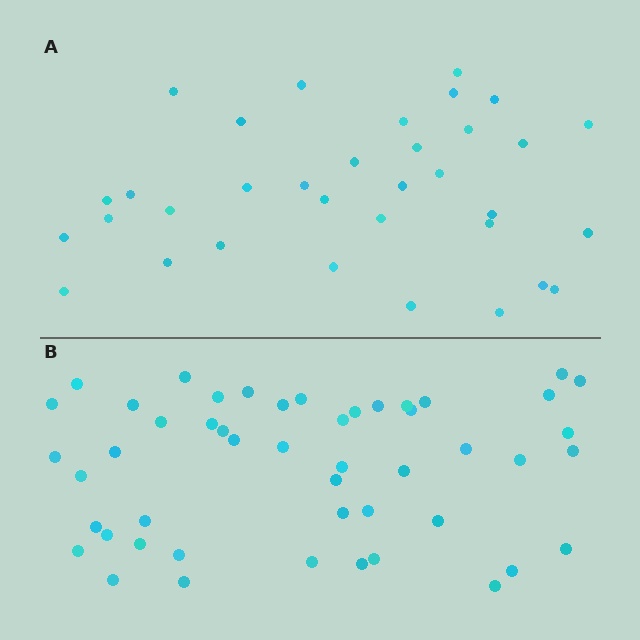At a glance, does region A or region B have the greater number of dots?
Region B (the bottom region) has more dots.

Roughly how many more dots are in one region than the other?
Region B has approximately 15 more dots than region A.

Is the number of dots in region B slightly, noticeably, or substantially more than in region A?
Region B has noticeably more, but not dramatically so. The ratio is roughly 1.4 to 1.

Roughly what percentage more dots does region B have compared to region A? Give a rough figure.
About 45% more.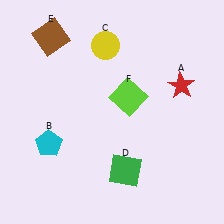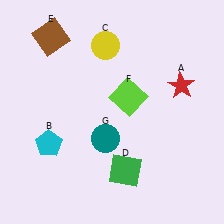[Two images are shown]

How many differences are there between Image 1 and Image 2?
There is 1 difference between the two images.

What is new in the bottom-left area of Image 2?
A teal circle (G) was added in the bottom-left area of Image 2.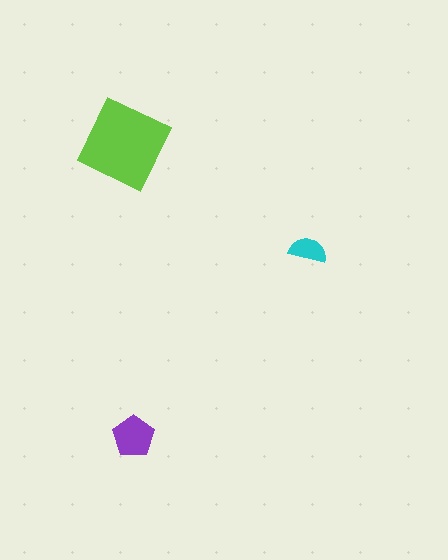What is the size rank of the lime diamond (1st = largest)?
1st.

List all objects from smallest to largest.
The cyan semicircle, the purple pentagon, the lime diamond.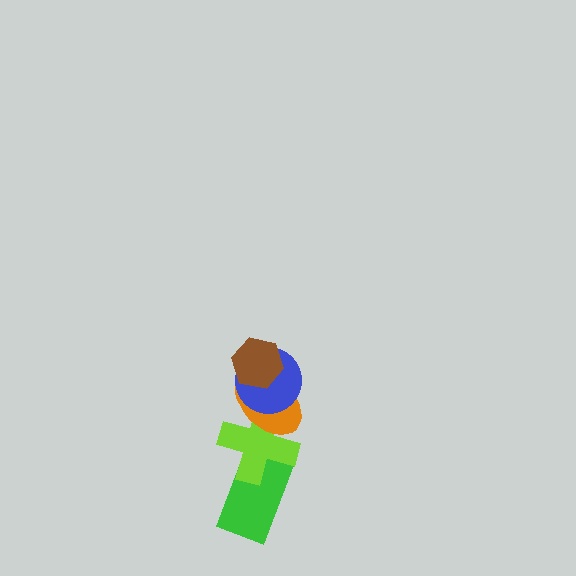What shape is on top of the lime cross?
The orange ellipse is on top of the lime cross.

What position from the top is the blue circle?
The blue circle is 2nd from the top.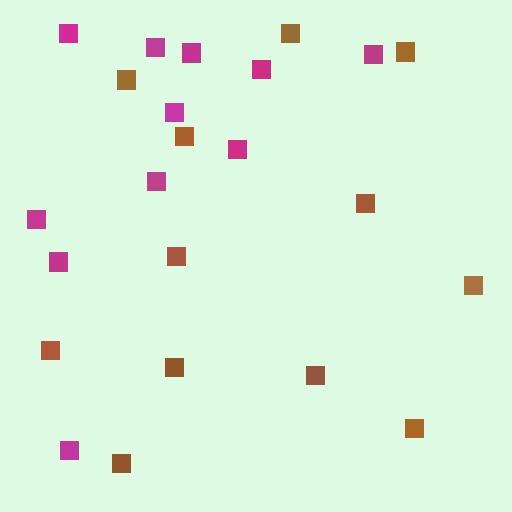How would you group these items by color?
There are 2 groups: one group of magenta squares (11) and one group of brown squares (12).